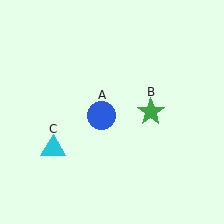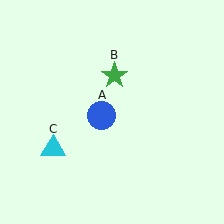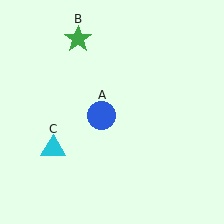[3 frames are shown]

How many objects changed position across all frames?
1 object changed position: green star (object B).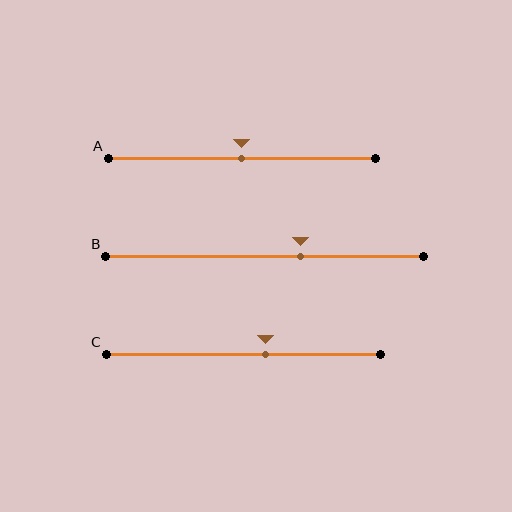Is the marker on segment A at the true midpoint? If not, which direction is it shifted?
Yes, the marker on segment A is at the true midpoint.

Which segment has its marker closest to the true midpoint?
Segment A has its marker closest to the true midpoint.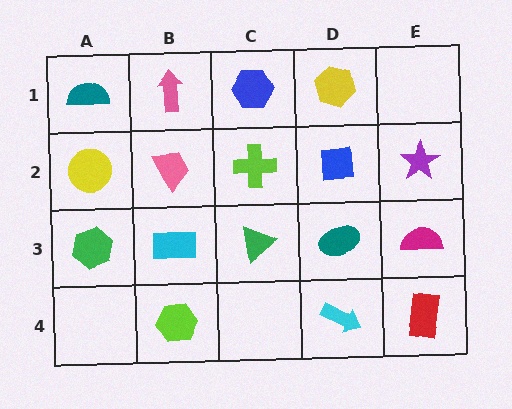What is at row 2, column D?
A blue square.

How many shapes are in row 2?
5 shapes.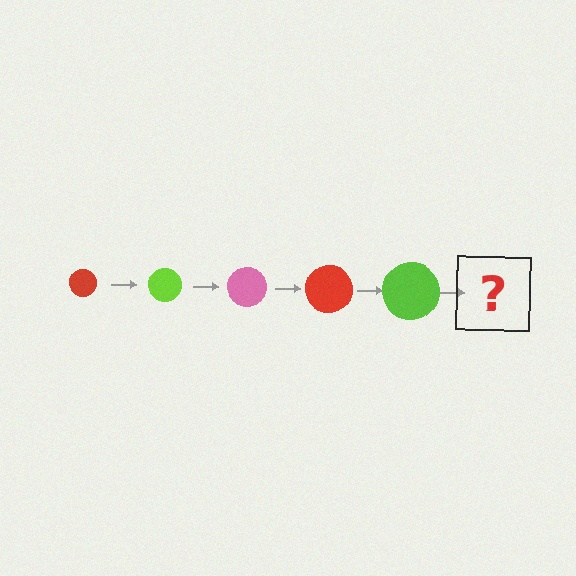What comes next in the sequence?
The next element should be a pink circle, larger than the previous one.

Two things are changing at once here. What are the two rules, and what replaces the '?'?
The two rules are that the circle grows larger each step and the color cycles through red, lime, and pink. The '?' should be a pink circle, larger than the previous one.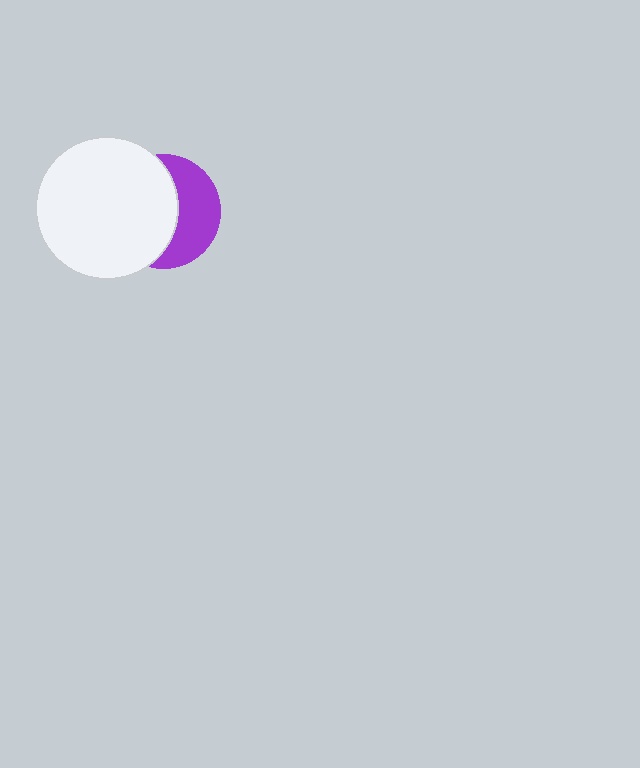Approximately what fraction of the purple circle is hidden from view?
Roughly 57% of the purple circle is hidden behind the white circle.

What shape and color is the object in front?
The object in front is a white circle.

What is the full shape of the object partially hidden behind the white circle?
The partially hidden object is a purple circle.